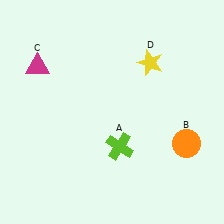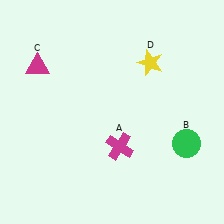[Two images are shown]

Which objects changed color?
A changed from lime to magenta. B changed from orange to green.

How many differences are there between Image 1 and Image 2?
There are 2 differences between the two images.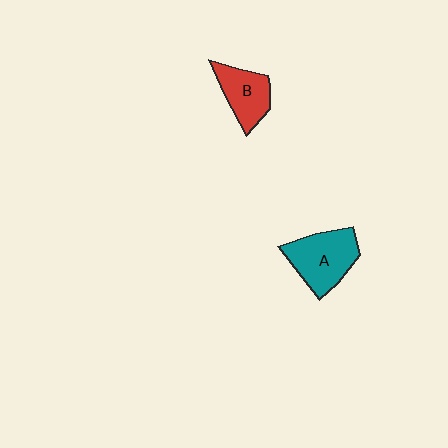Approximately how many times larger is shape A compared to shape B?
Approximately 1.4 times.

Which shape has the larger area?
Shape A (teal).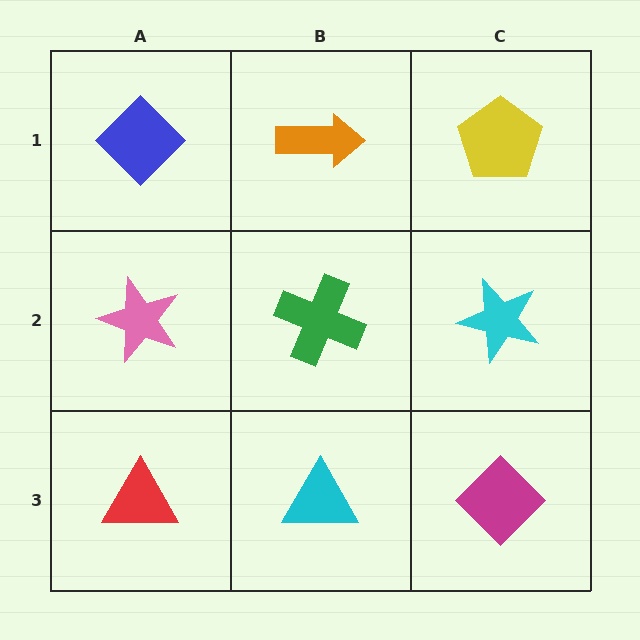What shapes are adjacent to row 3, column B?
A green cross (row 2, column B), a red triangle (row 3, column A), a magenta diamond (row 3, column C).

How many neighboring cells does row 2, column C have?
3.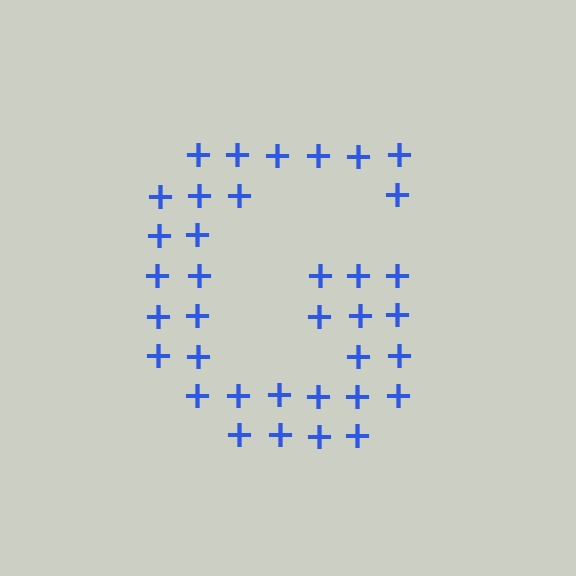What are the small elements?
The small elements are plus signs.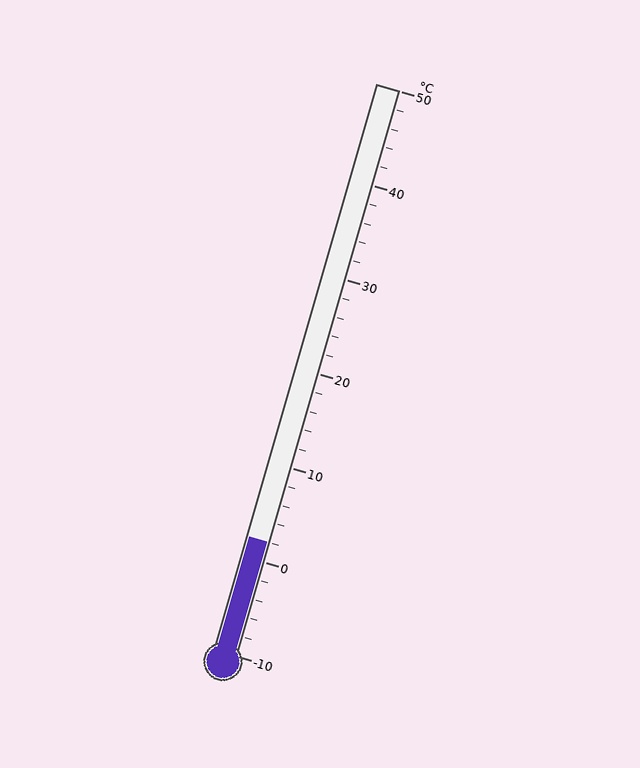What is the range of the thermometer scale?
The thermometer scale ranges from -10°C to 50°C.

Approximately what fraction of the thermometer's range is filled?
The thermometer is filled to approximately 20% of its range.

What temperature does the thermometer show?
The thermometer shows approximately 2°C.